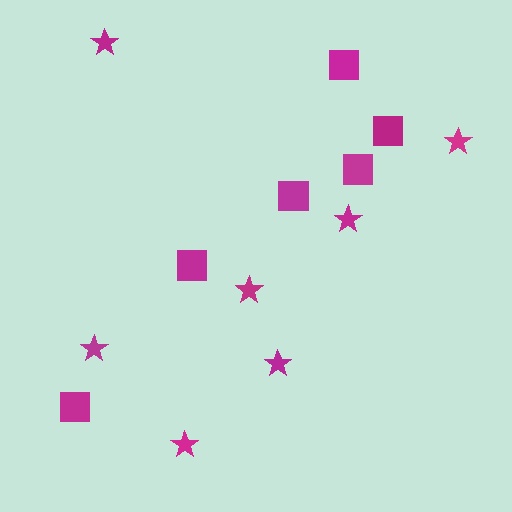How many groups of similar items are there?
There are 2 groups: one group of stars (7) and one group of squares (6).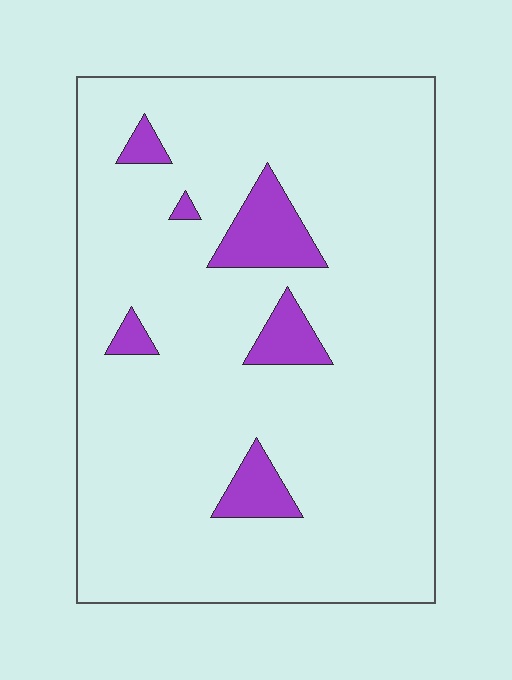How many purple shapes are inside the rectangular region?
6.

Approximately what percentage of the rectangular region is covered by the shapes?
Approximately 10%.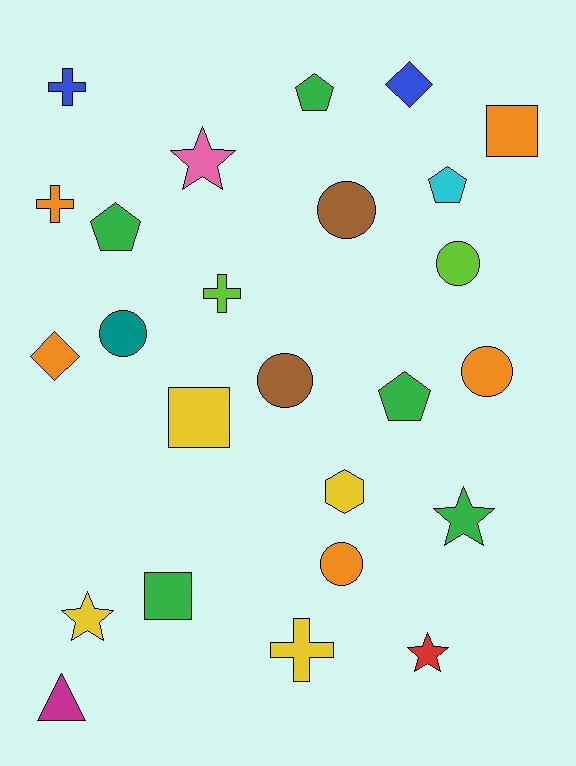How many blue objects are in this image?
There are 2 blue objects.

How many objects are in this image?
There are 25 objects.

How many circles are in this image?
There are 6 circles.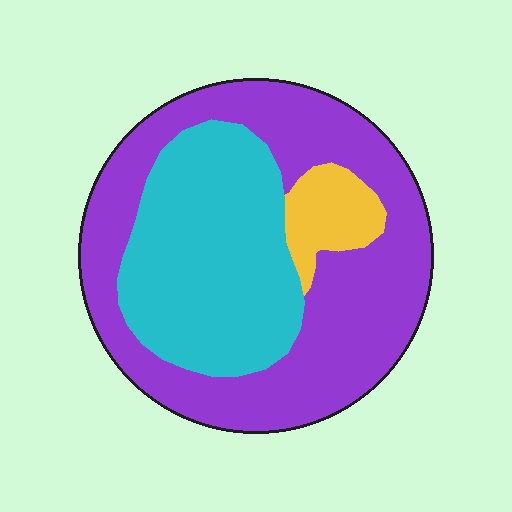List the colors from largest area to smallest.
From largest to smallest: purple, cyan, yellow.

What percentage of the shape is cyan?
Cyan takes up between a third and a half of the shape.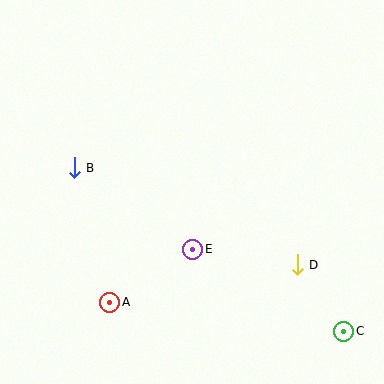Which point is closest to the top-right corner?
Point D is closest to the top-right corner.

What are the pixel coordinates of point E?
Point E is at (193, 249).